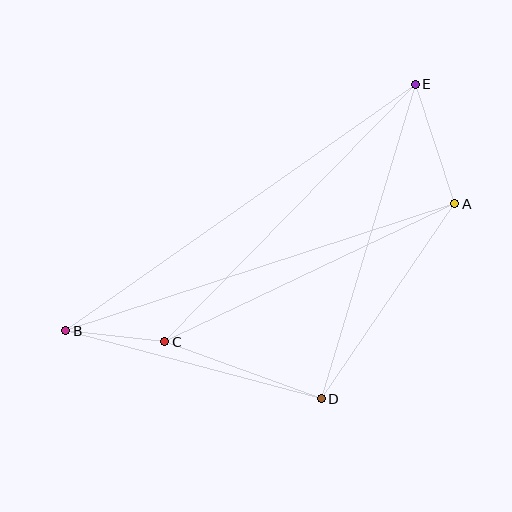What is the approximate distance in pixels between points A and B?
The distance between A and B is approximately 410 pixels.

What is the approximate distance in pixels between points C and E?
The distance between C and E is approximately 359 pixels.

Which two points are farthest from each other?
Points B and E are farthest from each other.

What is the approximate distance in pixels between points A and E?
The distance between A and E is approximately 126 pixels.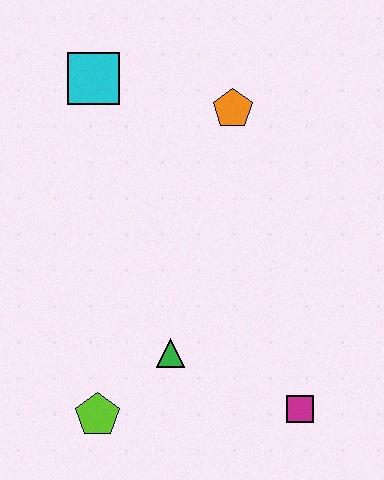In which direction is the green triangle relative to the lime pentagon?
The green triangle is to the right of the lime pentagon.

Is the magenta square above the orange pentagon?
No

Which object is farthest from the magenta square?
The cyan square is farthest from the magenta square.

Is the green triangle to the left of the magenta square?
Yes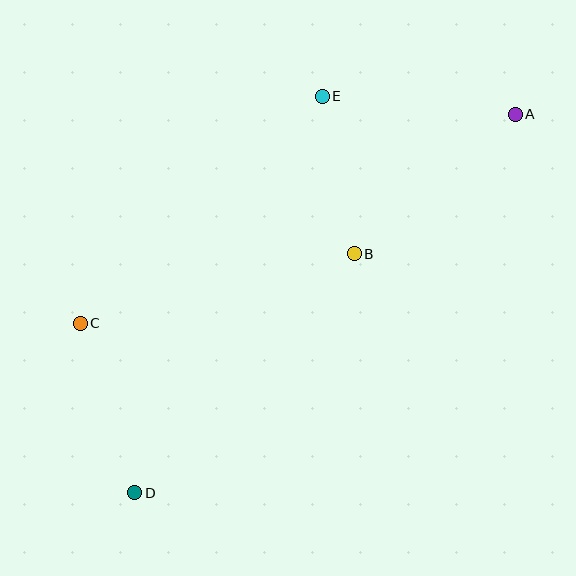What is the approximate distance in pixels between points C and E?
The distance between C and E is approximately 332 pixels.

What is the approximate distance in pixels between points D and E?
The distance between D and E is approximately 439 pixels.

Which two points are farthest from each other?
Points A and D are farthest from each other.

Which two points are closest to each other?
Points B and E are closest to each other.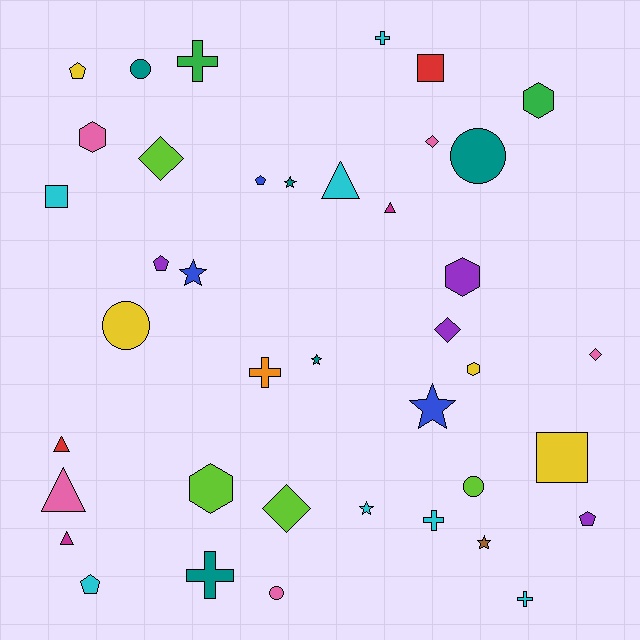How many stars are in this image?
There are 6 stars.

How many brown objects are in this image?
There is 1 brown object.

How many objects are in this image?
There are 40 objects.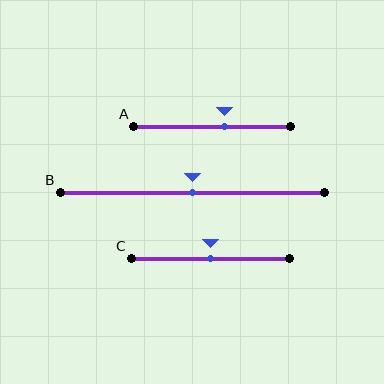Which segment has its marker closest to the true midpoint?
Segment B has its marker closest to the true midpoint.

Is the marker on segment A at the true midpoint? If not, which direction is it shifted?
No, the marker on segment A is shifted to the right by about 8% of the segment length.